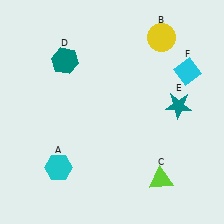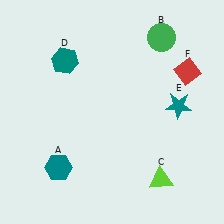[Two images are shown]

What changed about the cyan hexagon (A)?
In Image 1, A is cyan. In Image 2, it changed to teal.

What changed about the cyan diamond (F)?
In Image 1, F is cyan. In Image 2, it changed to red.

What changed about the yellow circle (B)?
In Image 1, B is yellow. In Image 2, it changed to green.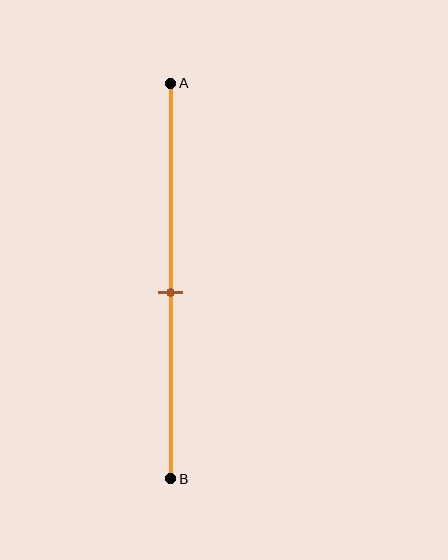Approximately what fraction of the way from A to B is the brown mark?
The brown mark is approximately 55% of the way from A to B.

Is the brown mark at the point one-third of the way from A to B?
No, the mark is at about 55% from A, not at the 33% one-third point.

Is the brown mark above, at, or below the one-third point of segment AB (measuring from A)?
The brown mark is below the one-third point of segment AB.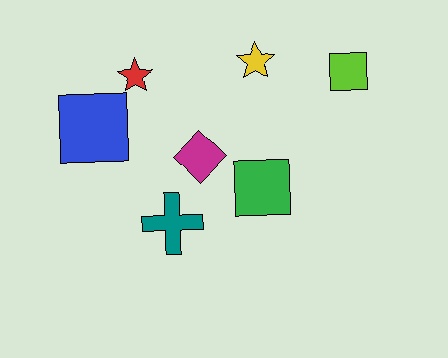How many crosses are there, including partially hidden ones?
There is 1 cross.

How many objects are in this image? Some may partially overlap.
There are 7 objects.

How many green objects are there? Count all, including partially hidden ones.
There is 1 green object.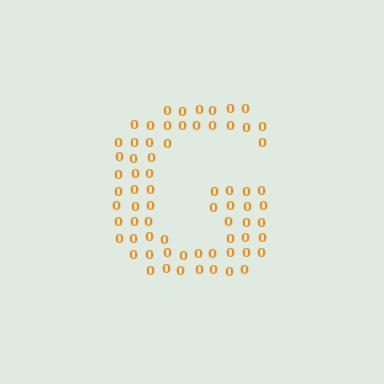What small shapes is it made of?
It is made of small digit 0's.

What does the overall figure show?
The overall figure shows the letter G.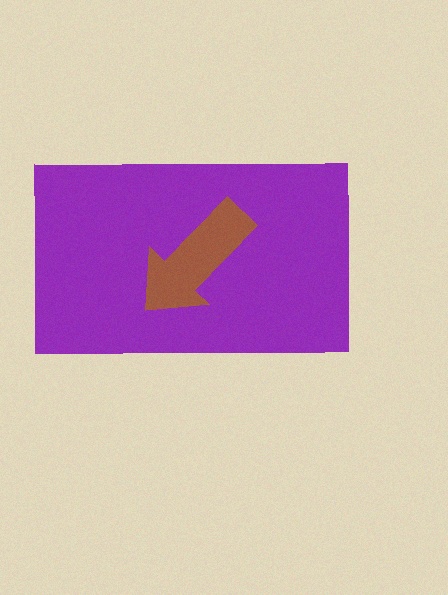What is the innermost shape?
The brown arrow.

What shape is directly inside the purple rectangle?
The brown arrow.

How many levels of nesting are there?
2.